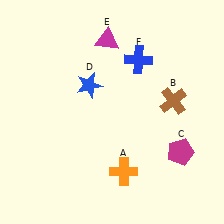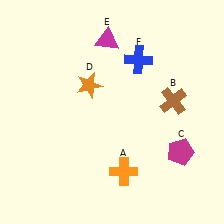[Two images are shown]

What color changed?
The star (D) changed from blue in Image 1 to orange in Image 2.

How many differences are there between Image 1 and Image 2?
There is 1 difference between the two images.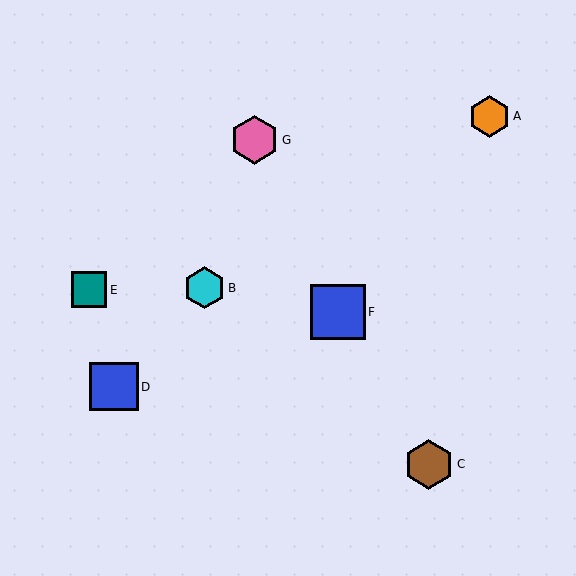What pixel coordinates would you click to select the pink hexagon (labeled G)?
Click at (254, 140) to select the pink hexagon G.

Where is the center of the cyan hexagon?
The center of the cyan hexagon is at (205, 288).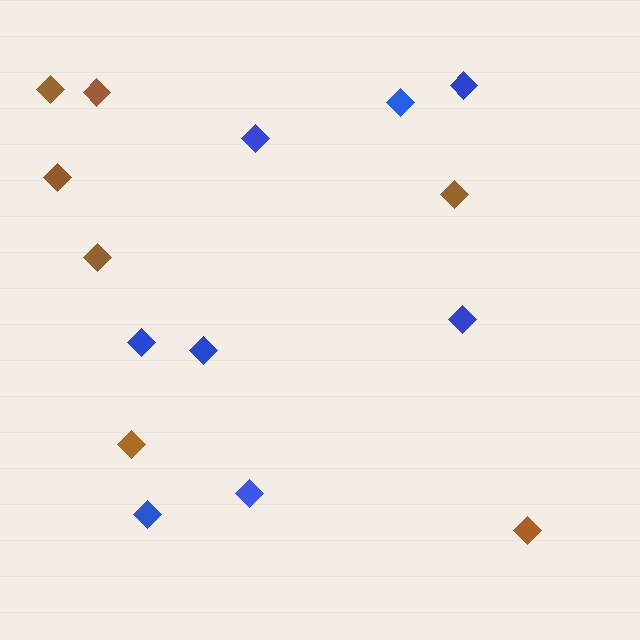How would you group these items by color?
There are 2 groups: one group of blue diamonds (8) and one group of brown diamonds (7).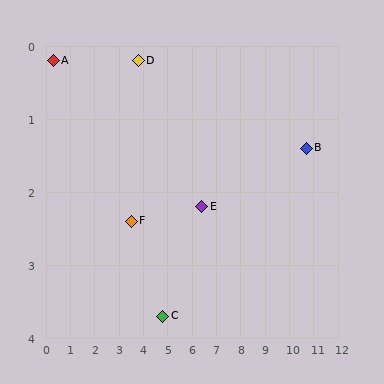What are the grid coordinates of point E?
Point E is at approximately (6.4, 2.2).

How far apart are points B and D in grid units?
Points B and D are about 7.0 grid units apart.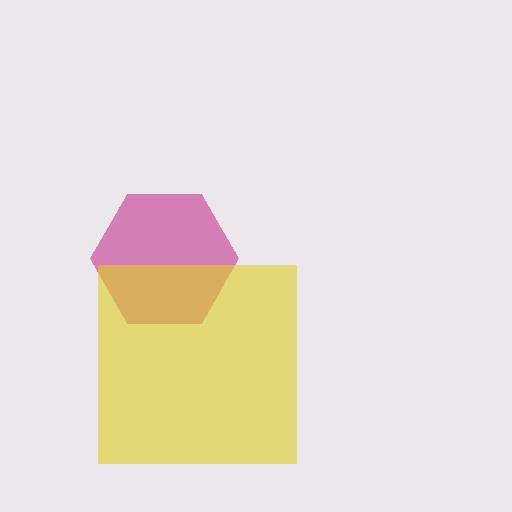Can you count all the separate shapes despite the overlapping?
Yes, there are 2 separate shapes.